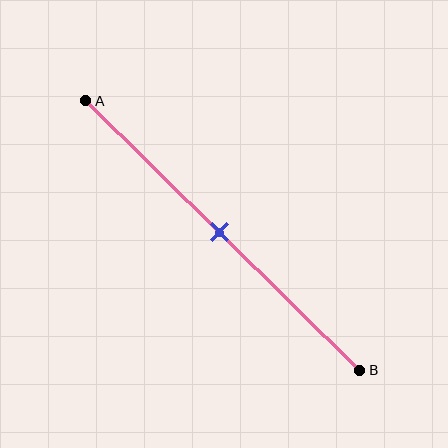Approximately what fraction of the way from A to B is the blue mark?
The blue mark is approximately 50% of the way from A to B.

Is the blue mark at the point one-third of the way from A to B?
No, the mark is at about 50% from A, not at the 33% one-third point.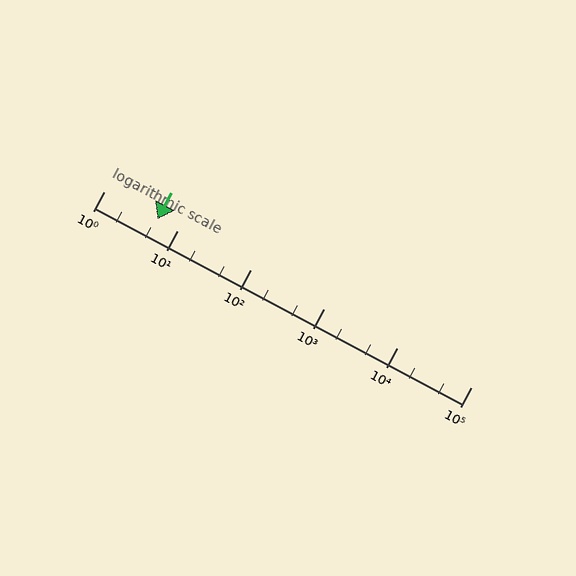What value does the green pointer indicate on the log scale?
The pointer indicates approximately 5.4.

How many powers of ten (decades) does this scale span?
The scale spans 5 decades, from 1 to 100000.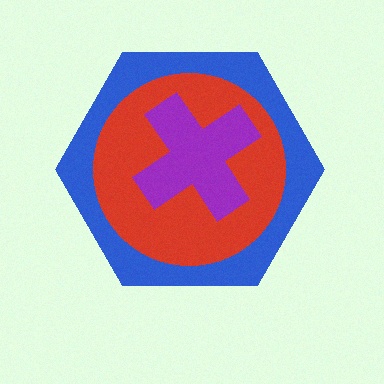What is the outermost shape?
The blue hexagon.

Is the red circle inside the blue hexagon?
Yes.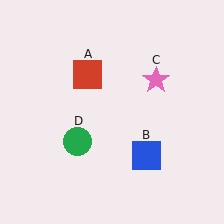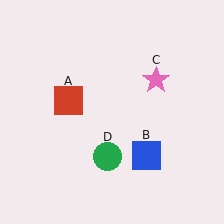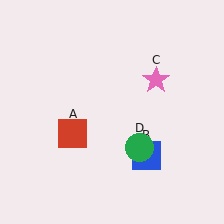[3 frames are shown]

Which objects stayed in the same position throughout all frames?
Blue square (object B) and pink star (object C) remained stationary.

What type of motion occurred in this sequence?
The red square (object A), green circle (object D) rotated counterclockwise around the center of the scene.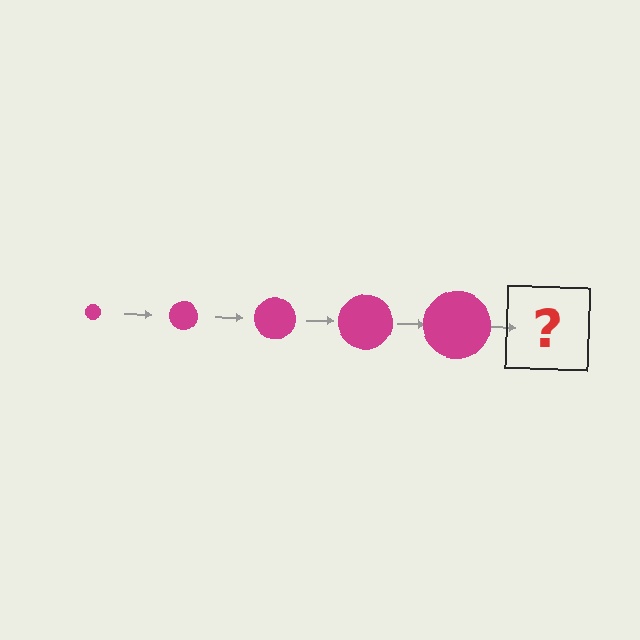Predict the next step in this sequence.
The next step is a magenta circle, larger than the previous one.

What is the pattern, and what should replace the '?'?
The pattern is that the circle gets progressively larger each step. The '?' should be a magenta circle, larger than the previous one.